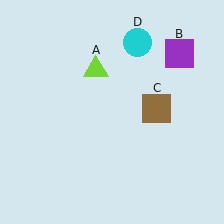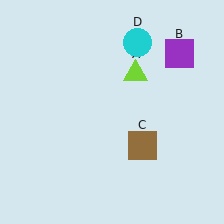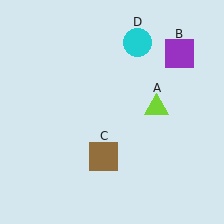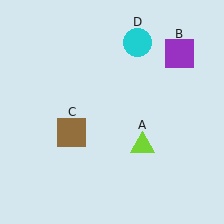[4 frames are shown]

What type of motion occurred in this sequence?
The lime triangle (object A), brown square (object C) rotated clockwise around the center of the scene.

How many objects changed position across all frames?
2 objects changed position: lime triangle (object A), brown square (object C).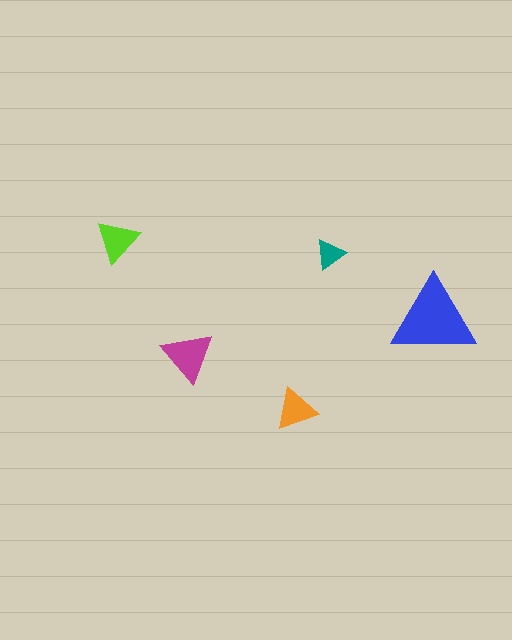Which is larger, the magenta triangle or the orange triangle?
The magenta one.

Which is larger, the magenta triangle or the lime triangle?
The magenta one.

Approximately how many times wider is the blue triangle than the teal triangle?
About 3 times wider.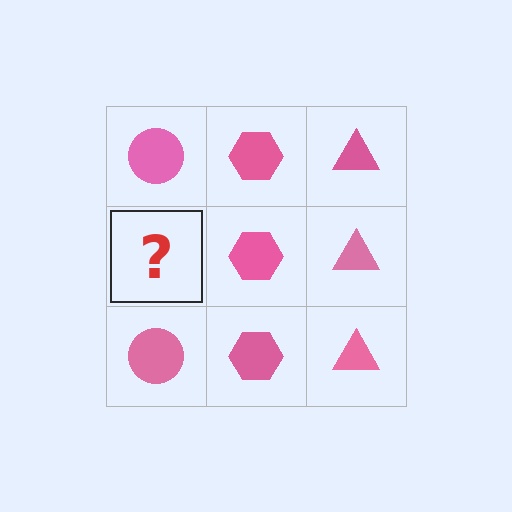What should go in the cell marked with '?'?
The missing cell should contain a pink circle.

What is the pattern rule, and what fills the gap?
The rule is that each column has a consistent shape. The gap should be filled with a pink circle.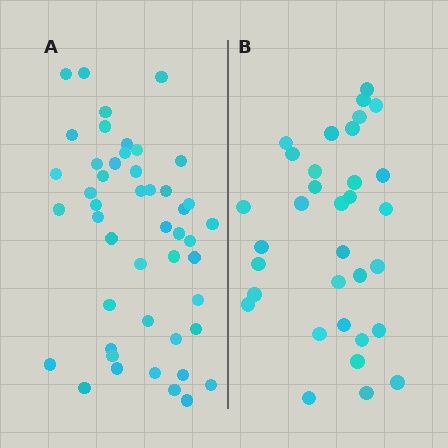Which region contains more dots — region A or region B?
Region A (the left region) has more dots.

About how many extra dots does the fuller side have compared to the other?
Region A has approximately 15 more dots than region B.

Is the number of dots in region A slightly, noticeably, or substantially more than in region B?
Region A has noticeably more, but not dramatically so. The ratio is roughly 1.4 to 1.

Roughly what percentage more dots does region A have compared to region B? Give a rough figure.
About 40% more.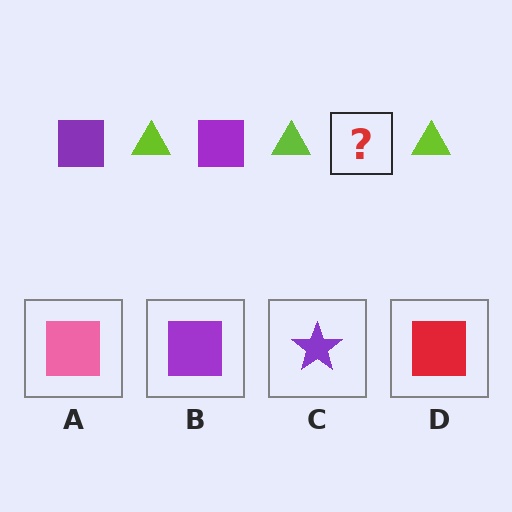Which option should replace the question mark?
Option B.